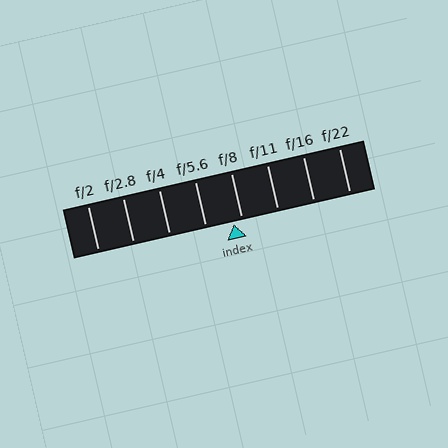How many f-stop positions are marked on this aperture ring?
There are 8 f-stop positions marked.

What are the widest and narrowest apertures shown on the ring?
The widest aperture shown is f/2 and the narrowest is f/22.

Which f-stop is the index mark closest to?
The index mark is closest to f/8.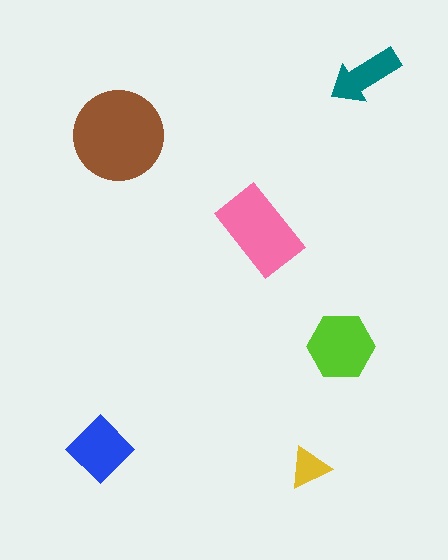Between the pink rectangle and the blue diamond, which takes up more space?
The pink rectangle.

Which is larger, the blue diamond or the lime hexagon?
The lime hexagon.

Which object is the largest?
The brown circle.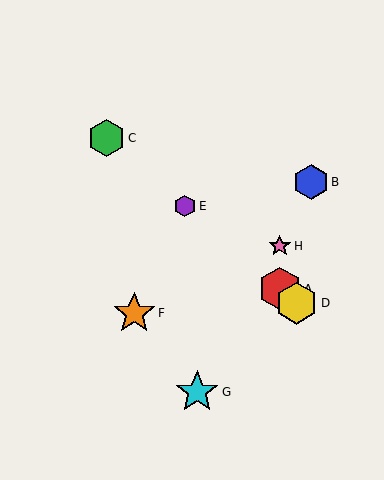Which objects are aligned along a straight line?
Objects A, C, D, E are aligned along a straight line.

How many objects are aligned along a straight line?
4 objects (A, C, D, E) are aligned along a straight line.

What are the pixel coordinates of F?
Object F is at (134, 313).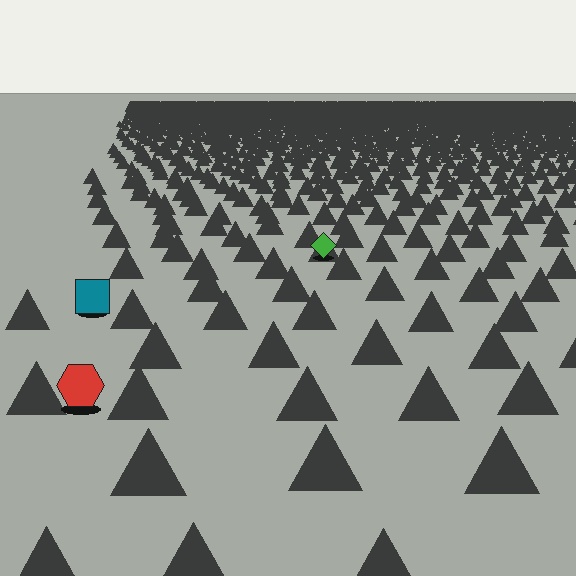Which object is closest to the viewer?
The red hexagon is closest. The texture marks near it are larger and more spread out.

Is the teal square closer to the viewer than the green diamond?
Yes. The teal square is closer — you can tell from the texture gradient: the ground texture is coarser near it.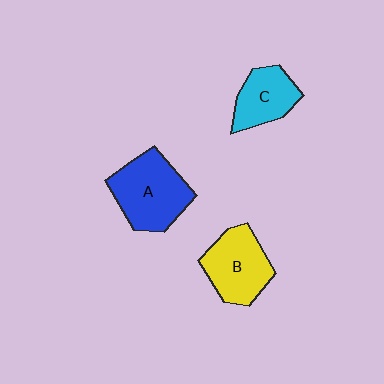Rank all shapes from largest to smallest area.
From largest to smallest: A (blue), B (yellow), C (cyan).